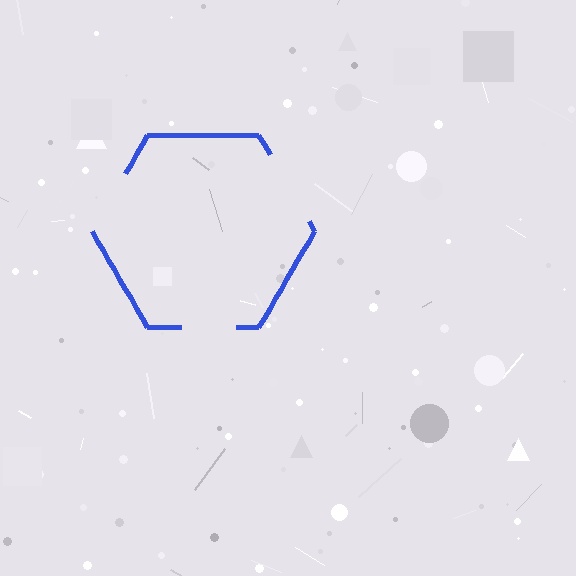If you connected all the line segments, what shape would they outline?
They would outline a hexagon.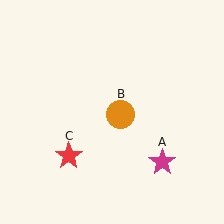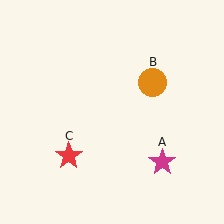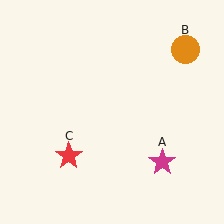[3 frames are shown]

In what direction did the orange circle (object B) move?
The orange circle (object B) moved up and to the right.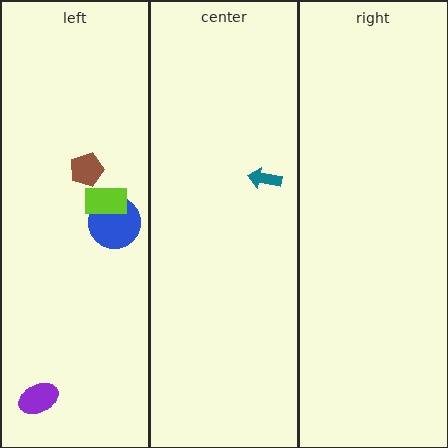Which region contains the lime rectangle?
The left region.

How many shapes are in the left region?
4.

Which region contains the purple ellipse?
The left region.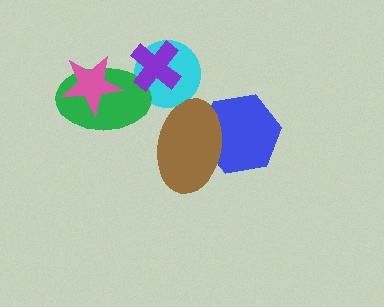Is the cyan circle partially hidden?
Yes, it is partially covered by another shape.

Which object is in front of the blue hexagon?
The brown ellipse is in front of the blue hexagon.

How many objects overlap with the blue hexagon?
1 object overlaps with the blue hexagon.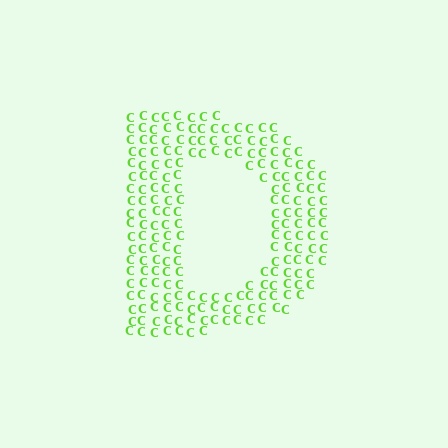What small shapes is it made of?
It is made of small letter C's.